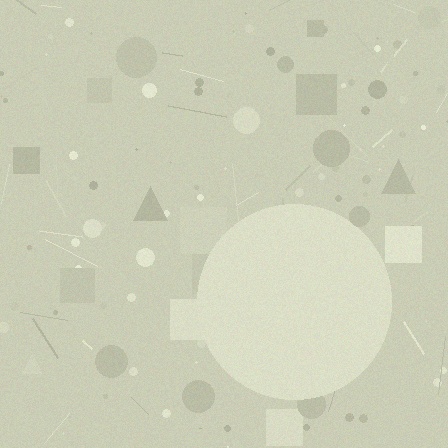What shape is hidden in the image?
A circle is hidden in the image.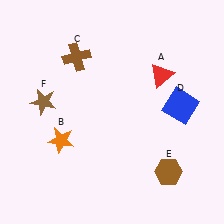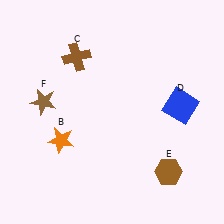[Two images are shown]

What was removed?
The red triangle (A) was removed in Image 2.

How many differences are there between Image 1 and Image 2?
There is 1 difference between the two images.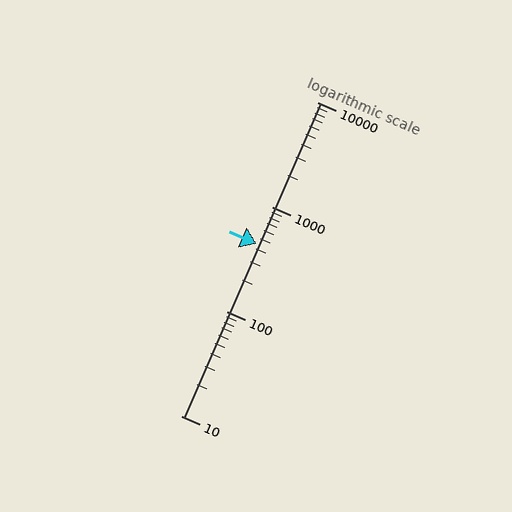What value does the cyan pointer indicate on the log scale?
The pointer indicates approximately 440.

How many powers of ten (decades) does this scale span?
The scale spans 3 decades, from 10 to 10000.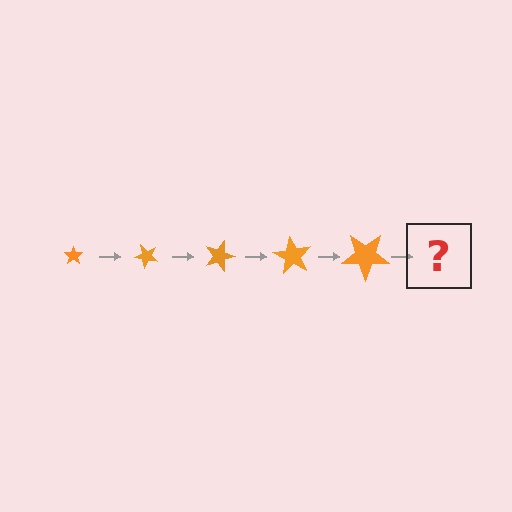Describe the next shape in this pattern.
It should be a star, larger than the previous one and rotated 225 degrees from the start.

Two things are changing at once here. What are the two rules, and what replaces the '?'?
The two rules are that the star grows larger each step and it rotates 45 degrees each step. The '?' should be a star, larger than the previous one and rotated 225 degrees from the start.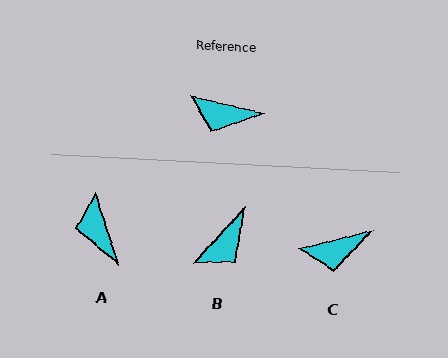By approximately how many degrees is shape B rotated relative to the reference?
Approximately 62 degrees counter-clockwise.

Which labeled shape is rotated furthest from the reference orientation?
B, about 62 degrees away.